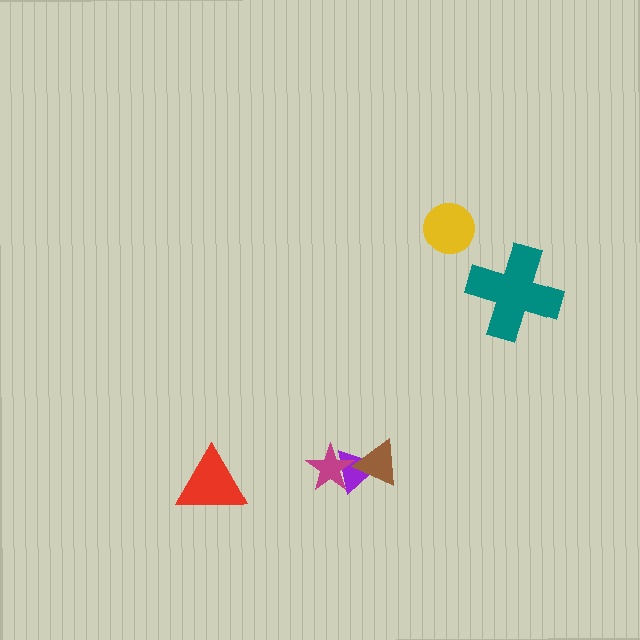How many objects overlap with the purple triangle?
2 objects overlap with the purple triangle.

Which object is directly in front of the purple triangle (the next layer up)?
The magenta star is directly in front of the purple triangle.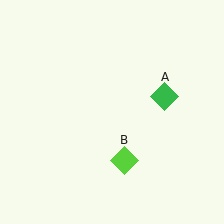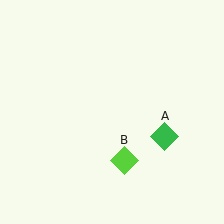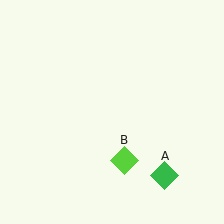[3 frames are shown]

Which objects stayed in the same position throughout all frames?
Lime diamond (object B) remained stationary.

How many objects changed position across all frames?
1 object changed position: green diamond (object A).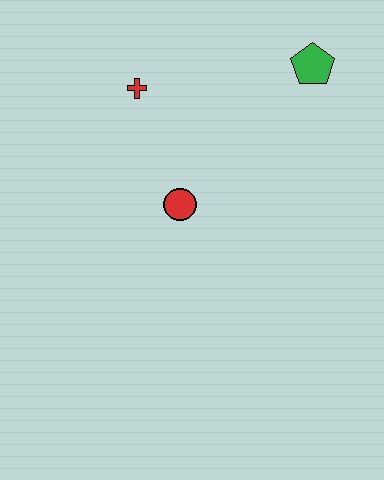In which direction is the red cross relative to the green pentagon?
The red cross is to the left of the green pentagon.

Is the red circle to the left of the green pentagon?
Yes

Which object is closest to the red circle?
The red cross is closest to the red circle.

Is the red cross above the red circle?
Yes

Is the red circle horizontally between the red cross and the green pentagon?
Yes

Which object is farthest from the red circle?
The green pentagon is farthest from the red circle.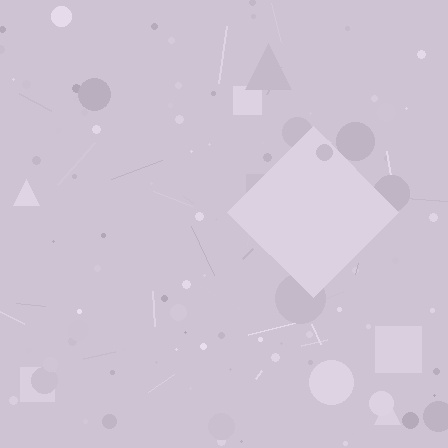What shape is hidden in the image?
A diamond is hidden in the image.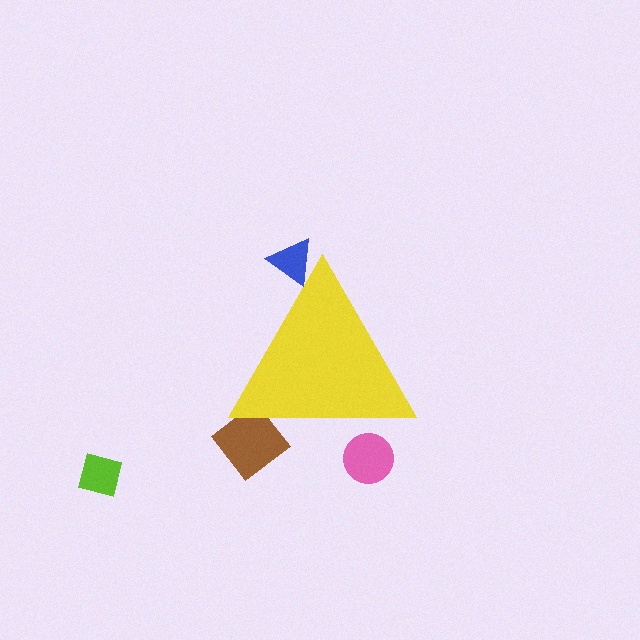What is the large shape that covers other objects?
A yellow triangle.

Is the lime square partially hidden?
No, the lime square is fully visible.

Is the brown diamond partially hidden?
Yes, the brown diamond is partially hidden behind the yellow triangle.